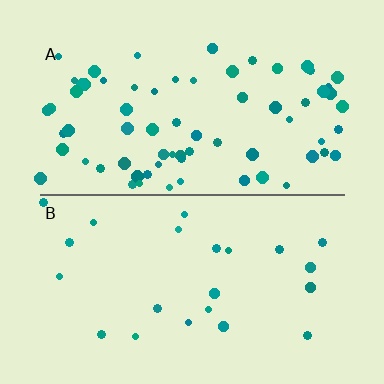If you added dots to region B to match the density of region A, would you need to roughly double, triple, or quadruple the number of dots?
Approximately triple.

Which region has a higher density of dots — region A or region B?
A (the top).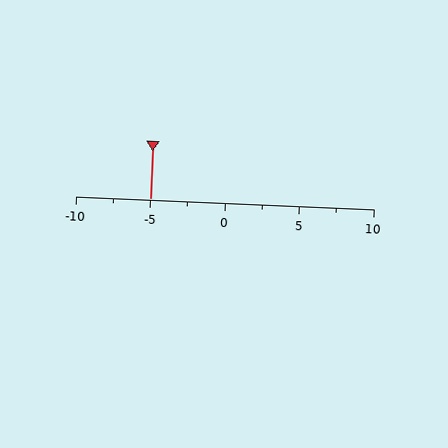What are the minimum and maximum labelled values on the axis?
The axis runs from -10 to 10.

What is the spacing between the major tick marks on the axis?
The major ticks are spaced 5 apart.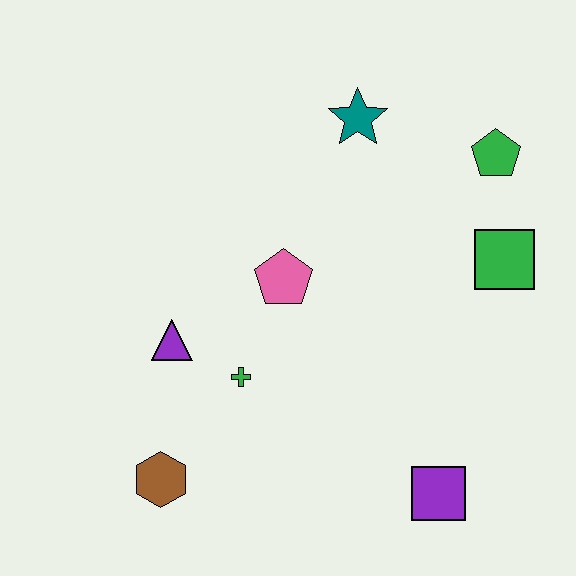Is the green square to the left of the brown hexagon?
No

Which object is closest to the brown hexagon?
The green cross is closest to the brown hexagon.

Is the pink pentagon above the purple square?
Yes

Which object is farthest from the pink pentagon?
The purple square is farthest from the pink pentagon.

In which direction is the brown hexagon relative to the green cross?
The brown hexagon is below the green cross.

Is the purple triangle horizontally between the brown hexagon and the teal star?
Yes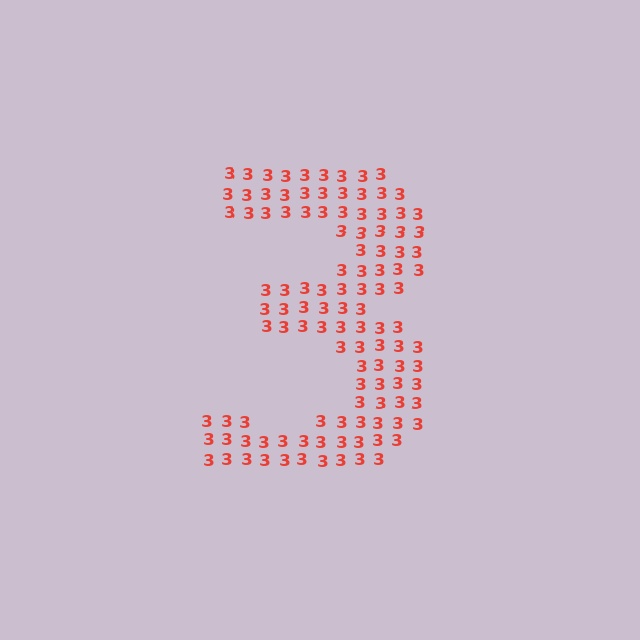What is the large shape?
The large shape is the digit 3.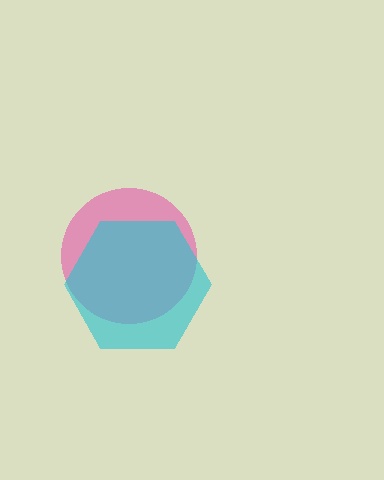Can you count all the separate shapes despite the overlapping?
Yes, there are 2 separate shapes.